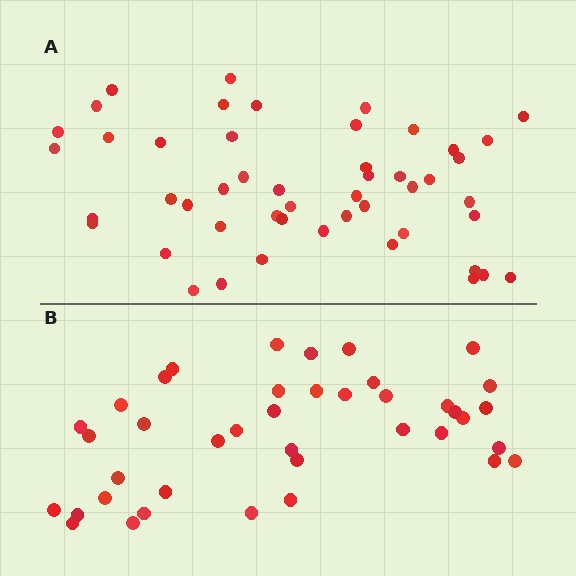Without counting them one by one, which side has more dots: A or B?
Region A (the top region) has more dots.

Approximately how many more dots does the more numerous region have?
Region A has roughly 8 or so more dots than region B.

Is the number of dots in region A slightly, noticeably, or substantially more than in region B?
Region A has only slightly more — the two regions are fairly close. The ratio is roughly 1.2 to 1.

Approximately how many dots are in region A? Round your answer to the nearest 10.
About 50 dots. (The exact count is 49, which rounds to 50.)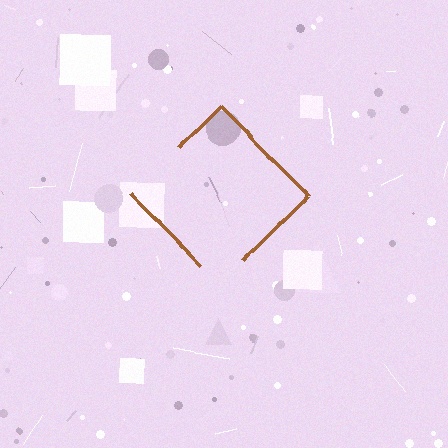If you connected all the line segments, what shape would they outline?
They would outline a diamond.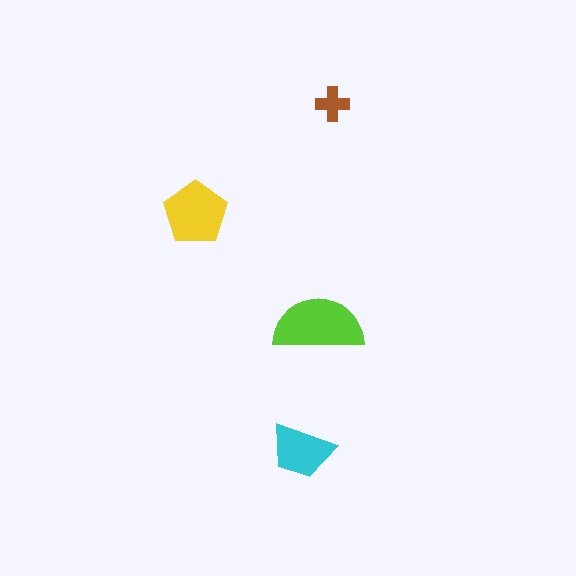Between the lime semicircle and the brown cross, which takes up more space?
The lime semicircle.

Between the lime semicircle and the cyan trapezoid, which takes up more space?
The lime semicircle.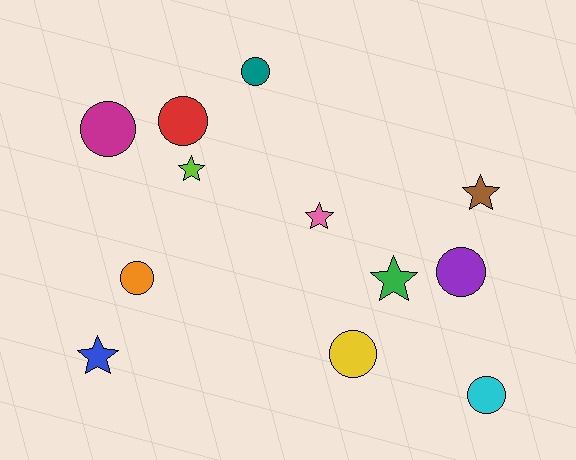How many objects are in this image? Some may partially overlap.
There are 12 objects.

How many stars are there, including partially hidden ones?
There are 5 stars.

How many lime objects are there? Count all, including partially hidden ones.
There is 1 lime object.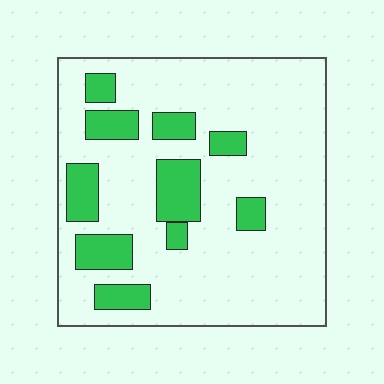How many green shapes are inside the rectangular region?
10.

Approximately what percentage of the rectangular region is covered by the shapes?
Approximately 20%.